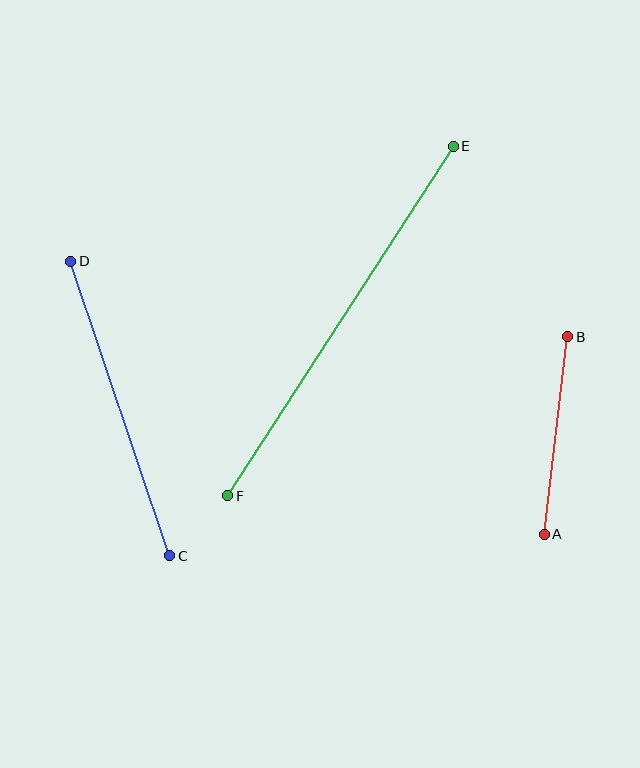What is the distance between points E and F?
The distance is approximately 416 pixels.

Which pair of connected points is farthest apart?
Points E and F are farthest apart.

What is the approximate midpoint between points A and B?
The midpoint is at approximately (556, 435) pixels.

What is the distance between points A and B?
The distance is approximately 199 pixels.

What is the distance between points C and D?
The distance is approximately 311 pixels.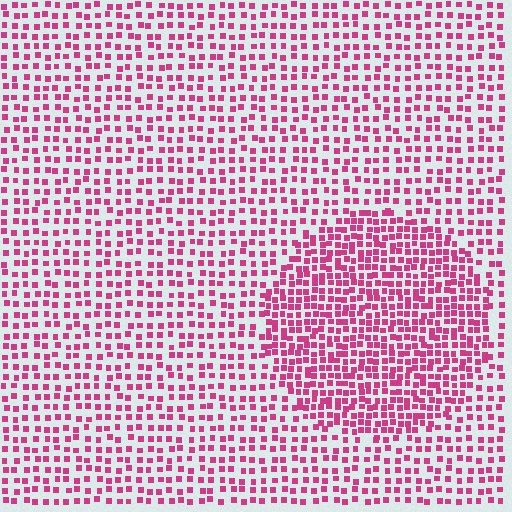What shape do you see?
I see a circle.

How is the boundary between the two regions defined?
The boundary is defined by a change in element density (approximately 1.8x ratio). All elements are the same color, size, and shape.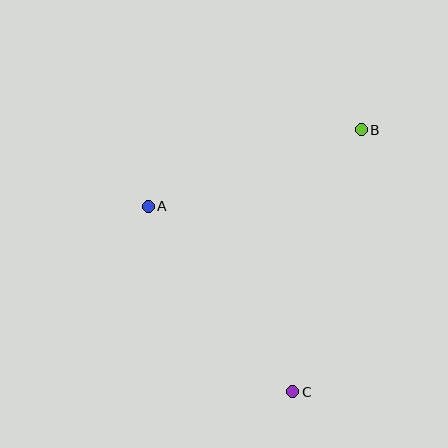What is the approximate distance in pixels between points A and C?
The distance between A and C is approximately 235 pixels.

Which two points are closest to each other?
Points A and B are closest to each other.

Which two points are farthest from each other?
Points B and C are farthest from each other.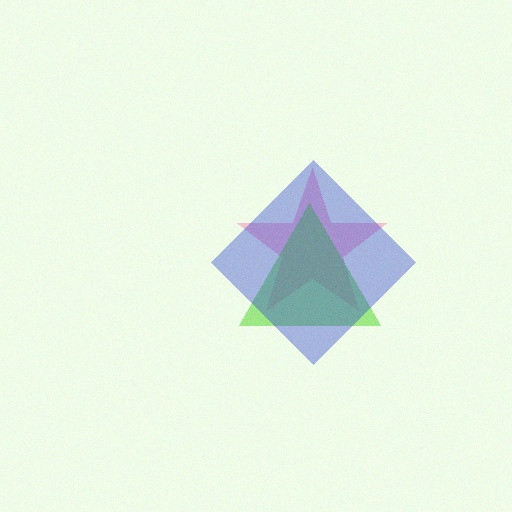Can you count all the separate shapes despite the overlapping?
Yes, there are 3 separate shapes.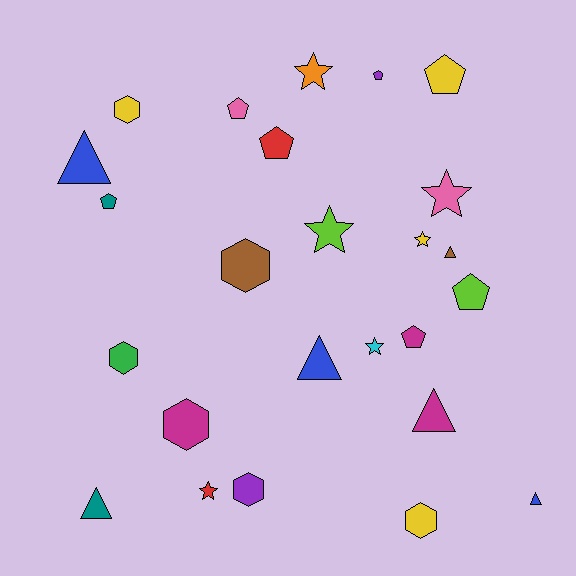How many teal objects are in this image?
There are 2 teal objects.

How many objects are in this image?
There are 25 objects.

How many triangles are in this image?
There are 6 triangles.